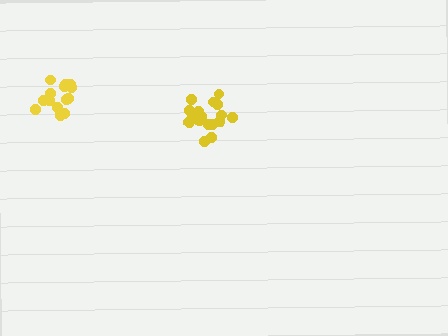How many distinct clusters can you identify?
There are 2 distinct clusters.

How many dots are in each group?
Group 1: 18 dots, Group 2: 14 dots (32 total).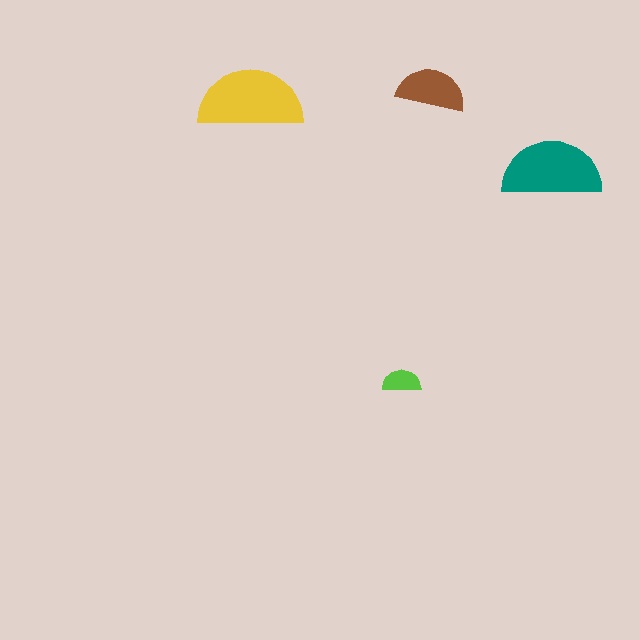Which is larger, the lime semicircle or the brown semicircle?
The brown one.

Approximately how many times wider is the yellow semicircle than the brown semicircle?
About 1.5 times wider.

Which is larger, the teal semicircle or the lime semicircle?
The teal one.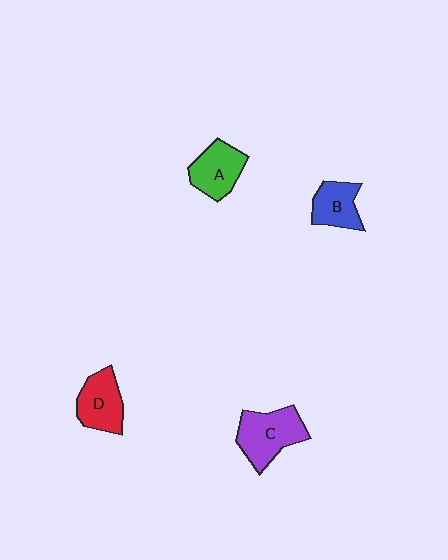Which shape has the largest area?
Shape C (purple).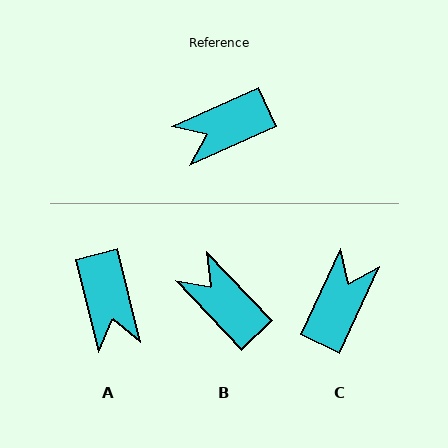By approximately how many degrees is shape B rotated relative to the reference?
Approximately 70 degrees clockwise.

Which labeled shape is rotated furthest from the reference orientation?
C, about 139 degrees away.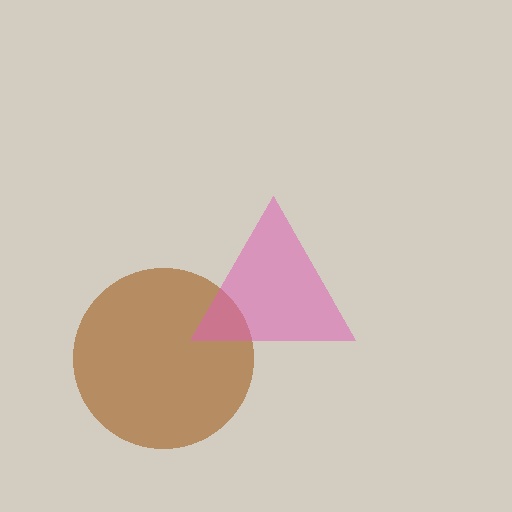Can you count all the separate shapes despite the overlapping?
Yes, there are 2 separate shapes.